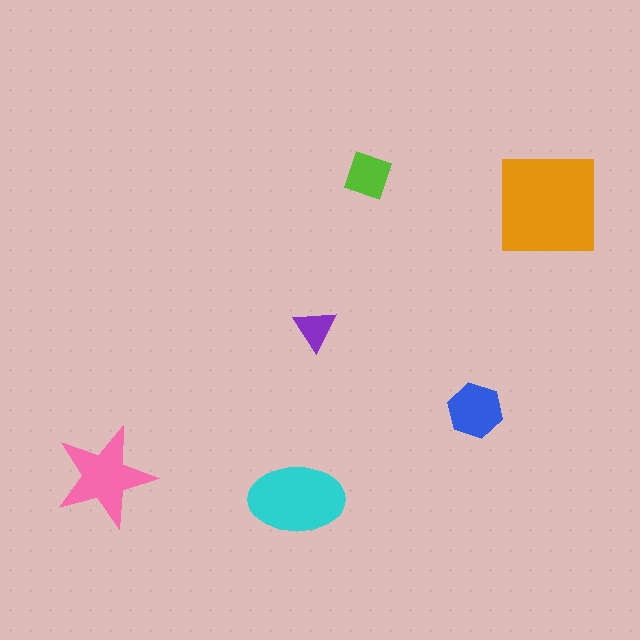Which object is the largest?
The orange square.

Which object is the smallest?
The purple triangle.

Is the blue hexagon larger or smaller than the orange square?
Smaller.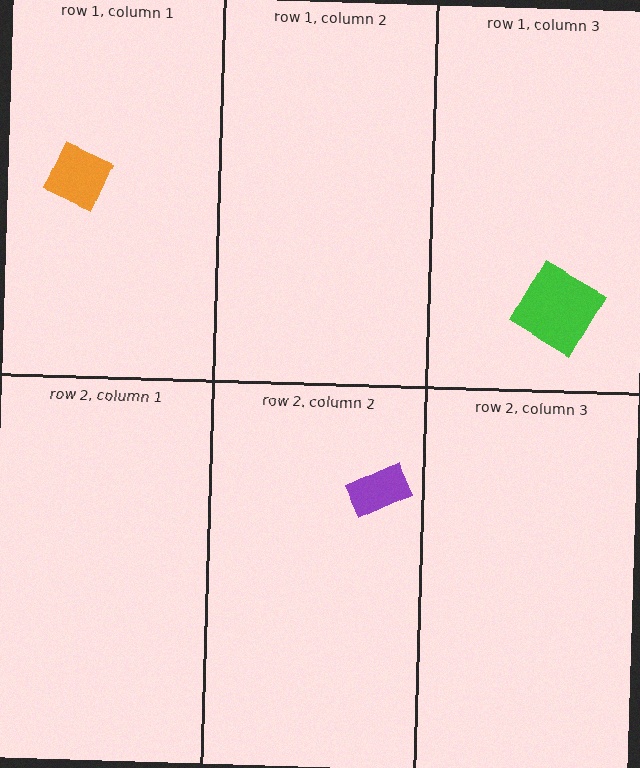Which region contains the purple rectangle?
The row 2, column 2 region.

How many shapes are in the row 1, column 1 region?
1.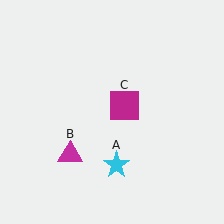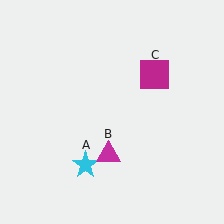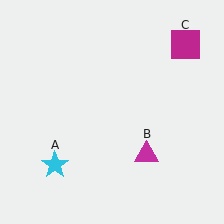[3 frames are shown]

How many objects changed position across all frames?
3 objects changed position: cyan star (object A), magenta triangle (object B), magenta square (object C).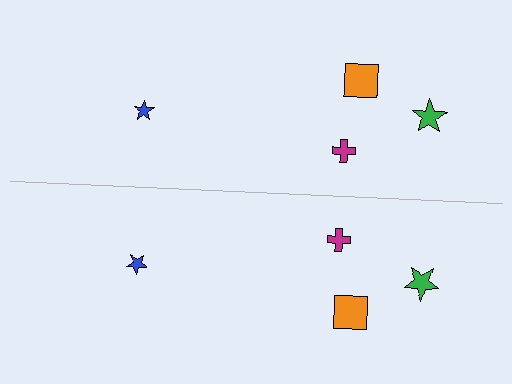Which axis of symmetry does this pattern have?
The pattern has a horizontal axis of symmetry running through the center of the image.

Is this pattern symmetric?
Yes, this pattern has bilateral (reflection) symmetry.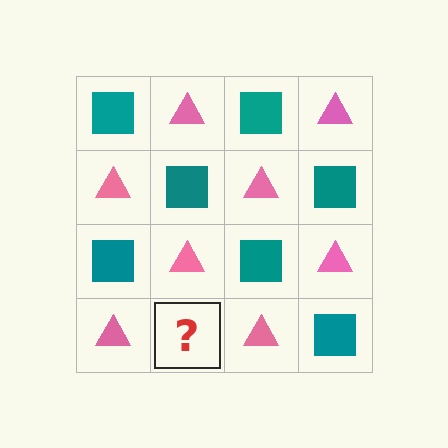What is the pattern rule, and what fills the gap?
The rule is that it alternates teal square and pink triangle in a checkerboard pattern. The gap should be filled with a teal square.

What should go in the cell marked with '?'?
The missing cell should contain a teal square.